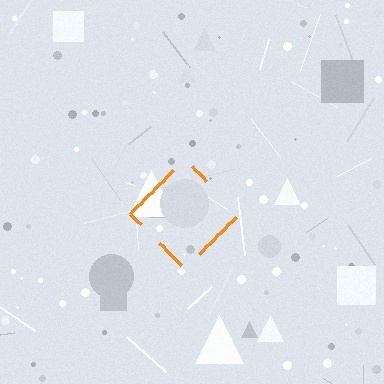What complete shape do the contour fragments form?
The contour fragments form a diamond.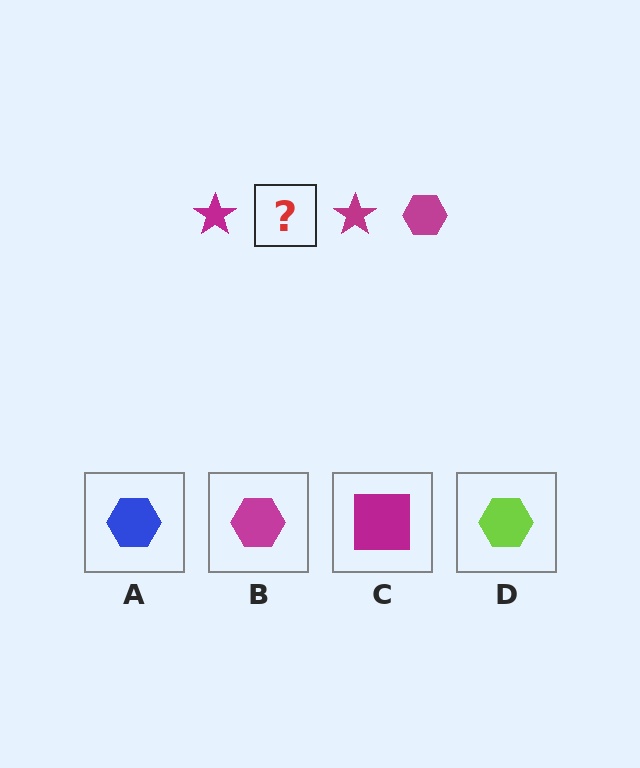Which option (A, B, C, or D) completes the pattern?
B.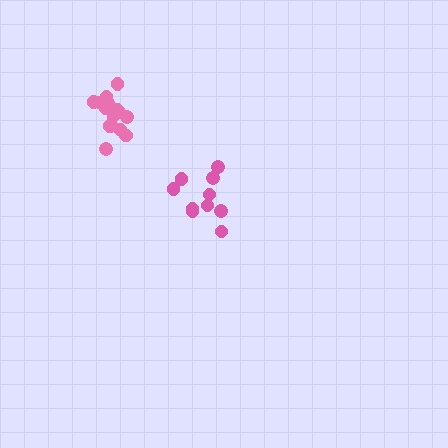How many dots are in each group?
Group 1: 15 dots, Group 2: 10 dots (25 total).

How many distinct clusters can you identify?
There are 2 distinct clusters.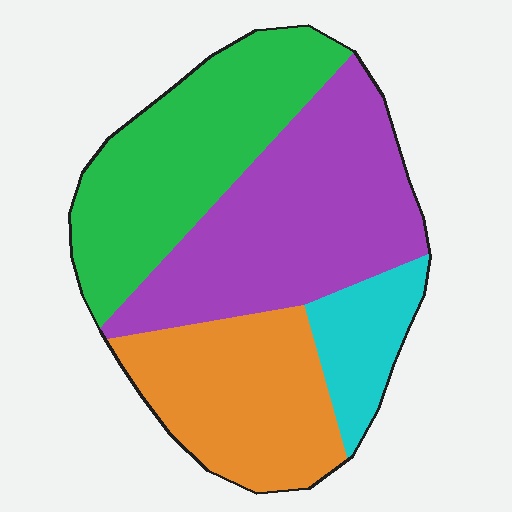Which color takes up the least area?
Cyan, at roughly 10%.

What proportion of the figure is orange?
Orange covers 24% of the figure.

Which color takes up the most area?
Purple, at roughly 35%.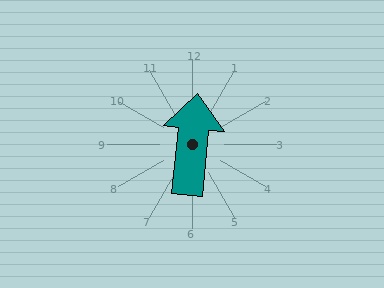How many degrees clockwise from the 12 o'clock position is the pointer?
Approximately 6 degrees.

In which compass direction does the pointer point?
North.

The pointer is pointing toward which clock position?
Roughly 12 o'clock.